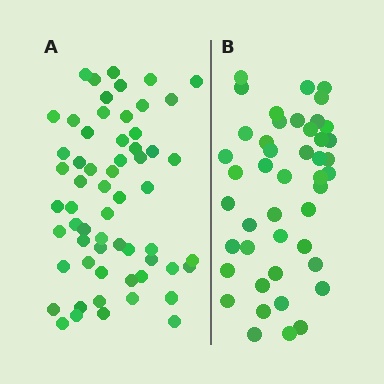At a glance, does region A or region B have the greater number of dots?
Region A (the left region) has more dots.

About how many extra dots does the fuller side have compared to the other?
Region A has approximately 15 more dots than region B.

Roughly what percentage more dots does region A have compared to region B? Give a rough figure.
About 35% more.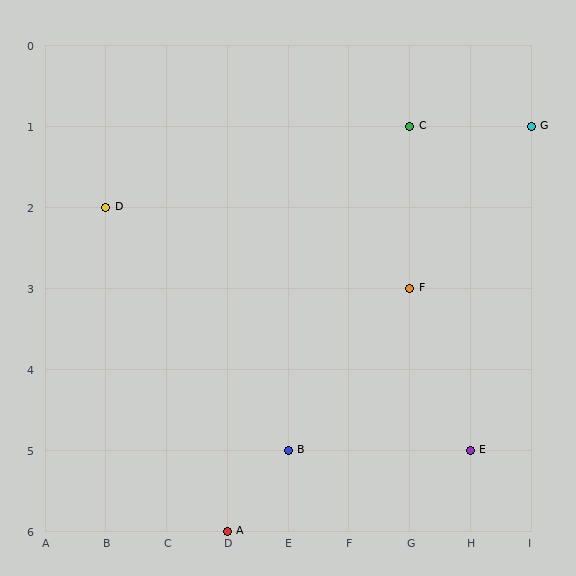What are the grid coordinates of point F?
Point F is at grid coordinates (G, 3).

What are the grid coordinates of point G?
Point G is at grid coordinates (I, 1).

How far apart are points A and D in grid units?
Points A and D are 2 columns and 4 rows apart (about 4.5 grid units diagonally).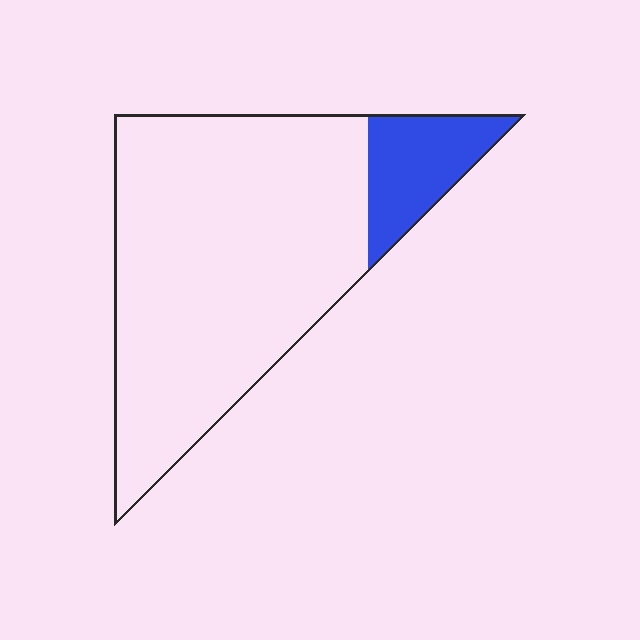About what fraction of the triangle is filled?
About one sixth (1/6).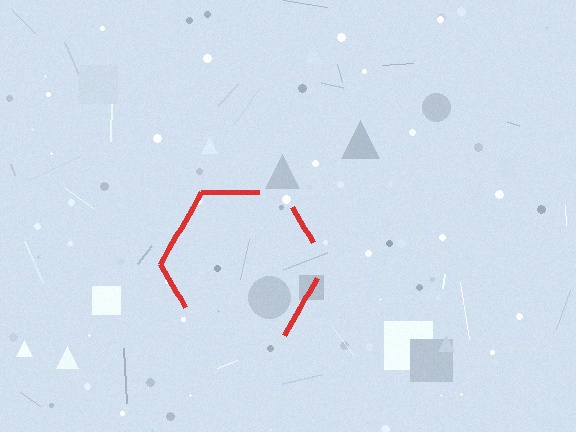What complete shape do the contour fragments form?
The contour fragments form a hexagon.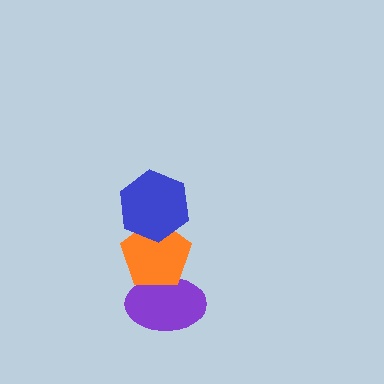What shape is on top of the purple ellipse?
The orange pentagon is on top of the purple ellipse.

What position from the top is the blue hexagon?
The blue hexagon is 1st from the top.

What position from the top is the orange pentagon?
The orange pentagon is 2nd from the top.